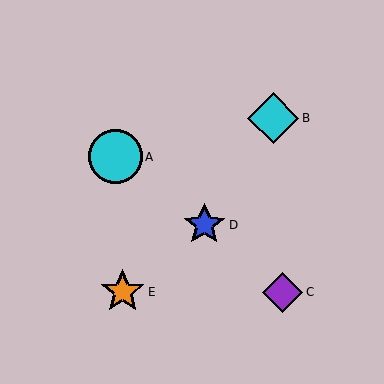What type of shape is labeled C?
Shape C is a purple diamond.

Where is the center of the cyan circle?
The center of the cyan circle is at (115, 157).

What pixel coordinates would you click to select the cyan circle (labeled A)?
Click at (115, 157) to select the cyan circle A.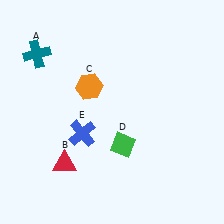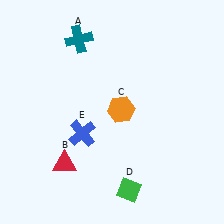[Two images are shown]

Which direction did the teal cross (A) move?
The teal cross (A) moved right.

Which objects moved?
The objects that moved are: the teal cross (A), the orange hexagon (C), the green diamond (D).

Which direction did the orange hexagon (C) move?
The orange hexagon (C) moved right.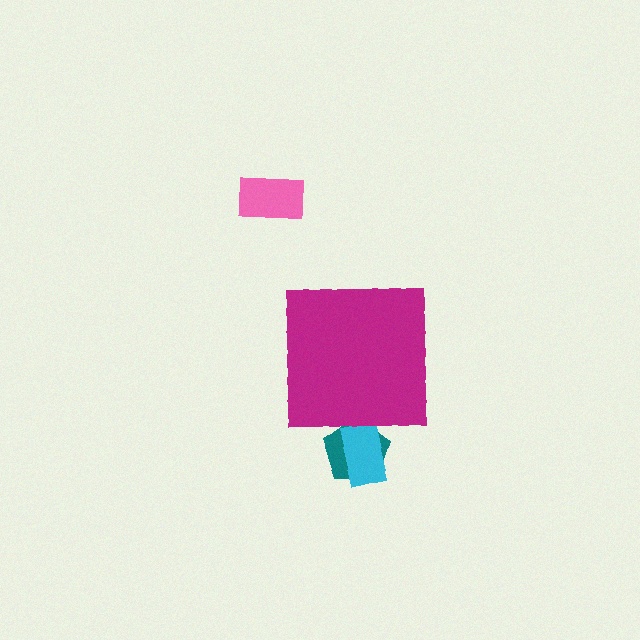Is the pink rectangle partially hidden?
No, the pink rectangle is fully visible.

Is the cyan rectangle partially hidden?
Yes, the cyan rectangle is partially hidden behind the magenta square.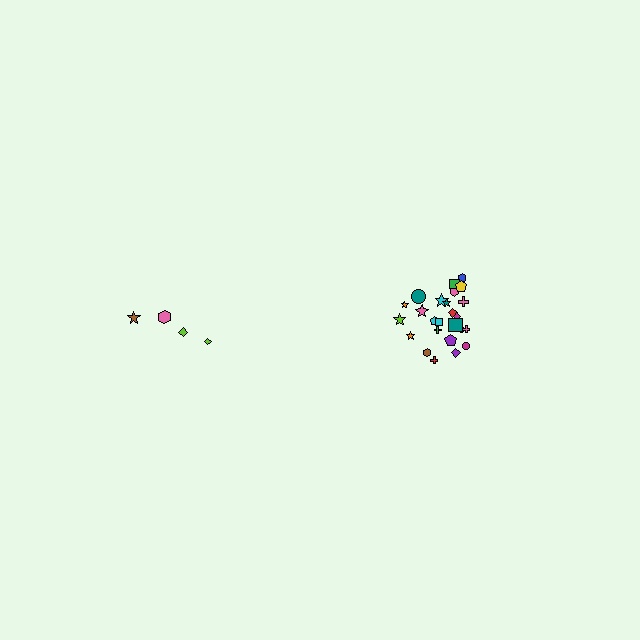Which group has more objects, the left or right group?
The right group.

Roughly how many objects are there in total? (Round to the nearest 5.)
Roughly 30 objects in total.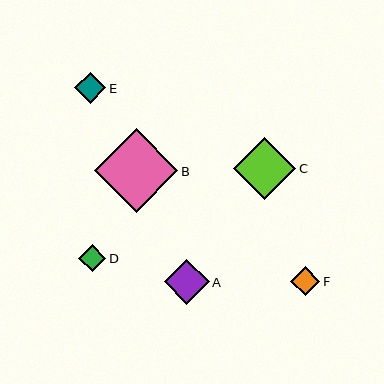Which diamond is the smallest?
Diamond D is the smallest with a size of approximately 27 pixels.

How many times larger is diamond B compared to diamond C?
Diamond B is approximately 1.4 times the size of diamond C.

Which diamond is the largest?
Diamond B is the largest with a size of approximately 84 pixels.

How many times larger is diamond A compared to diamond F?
Diamond A is approximately 1.5 times the size of diamond F.